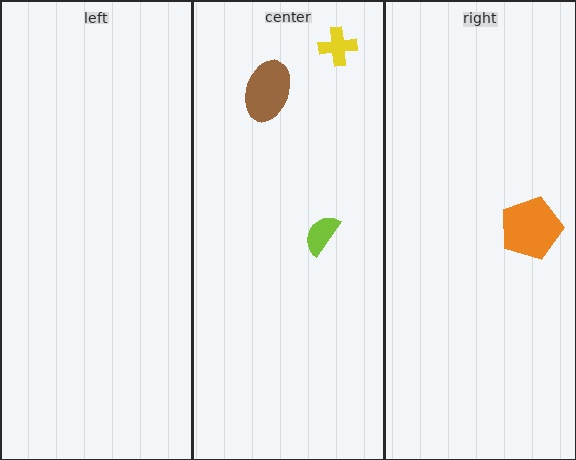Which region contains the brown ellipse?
The center region.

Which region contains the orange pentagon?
The right region.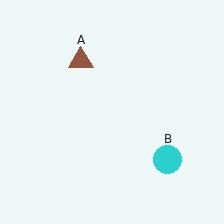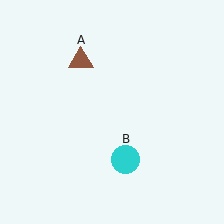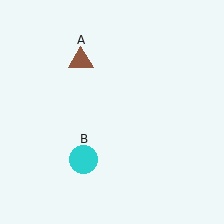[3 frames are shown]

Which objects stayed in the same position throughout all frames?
Brown triangle (object A) remained stationary.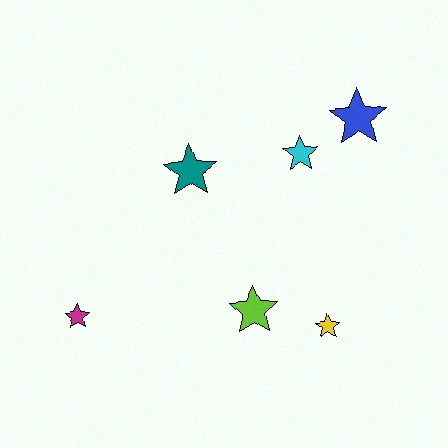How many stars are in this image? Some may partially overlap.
There are 6 stars.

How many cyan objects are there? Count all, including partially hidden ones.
There is 1 cyan object.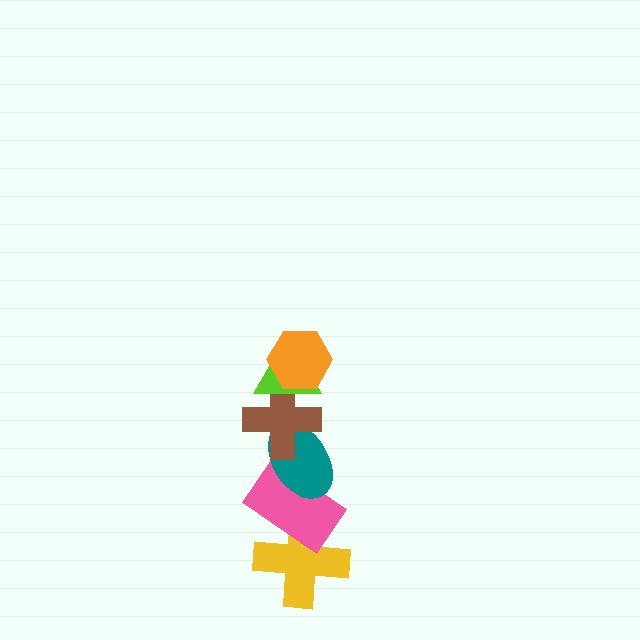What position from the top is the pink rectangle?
The pink rectangle is 5th from the top.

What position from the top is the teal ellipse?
The teal ellipse is 4th from the top.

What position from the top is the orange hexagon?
The orange hexagon is 1st from the top.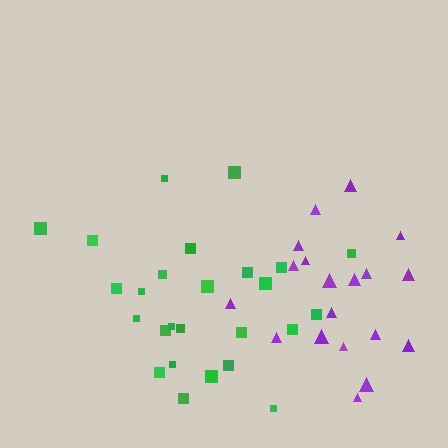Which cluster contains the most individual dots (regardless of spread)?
Green (26).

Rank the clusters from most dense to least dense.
purple, green.